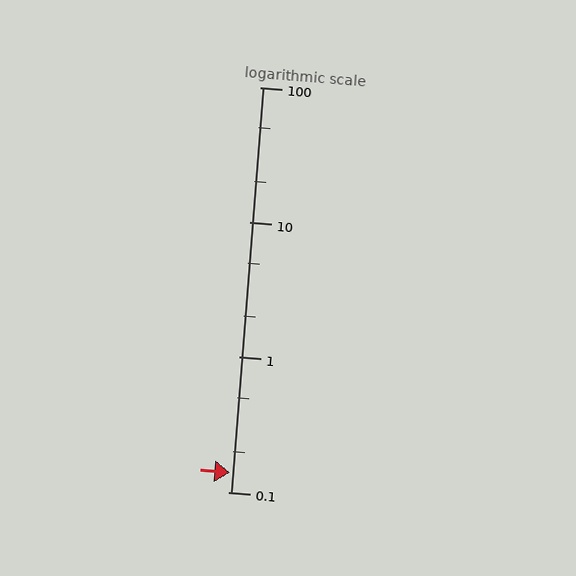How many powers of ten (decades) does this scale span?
The scale spans 3 decades, from 0.1 to 100.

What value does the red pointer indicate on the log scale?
The pointer indicates approximately 0.14.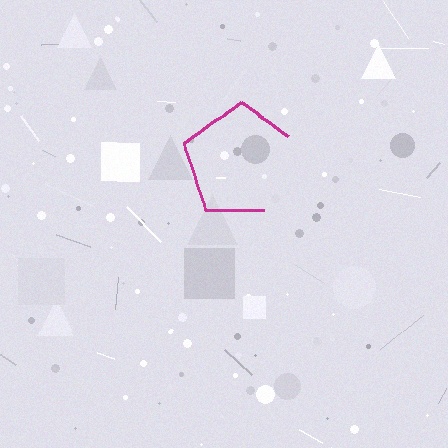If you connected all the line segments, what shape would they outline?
They would outline a pentagon.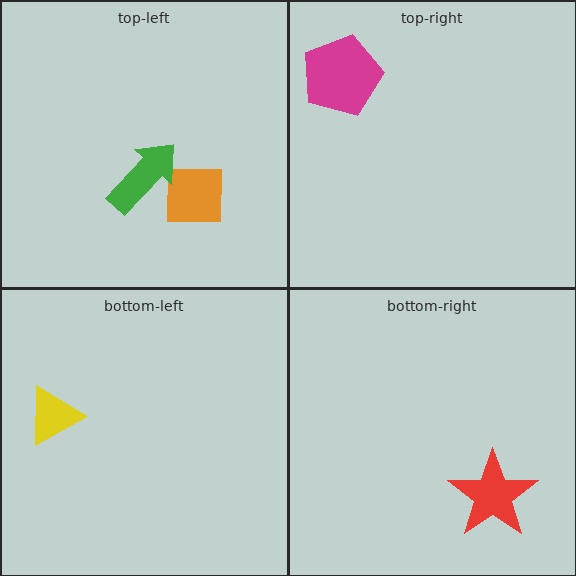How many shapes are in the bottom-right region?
1.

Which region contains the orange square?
The top-left region.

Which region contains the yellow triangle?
The bottom-left region.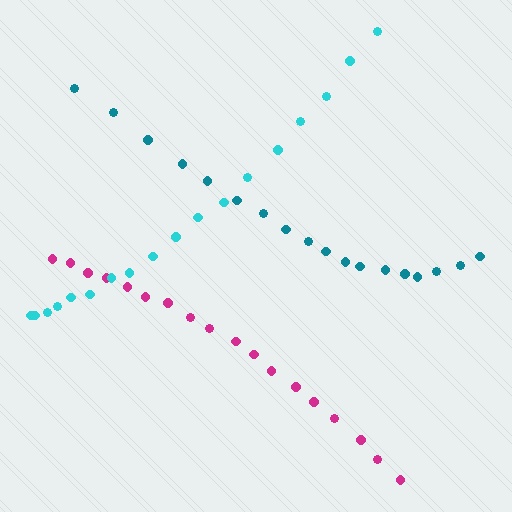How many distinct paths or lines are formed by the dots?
There are 3 distinct paths.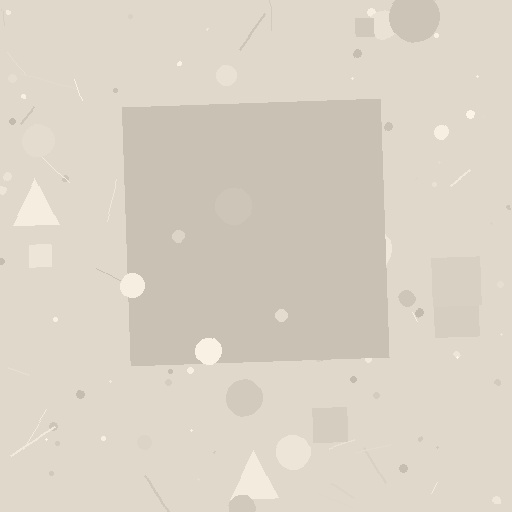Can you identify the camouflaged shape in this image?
The camouflaged shape is a square.